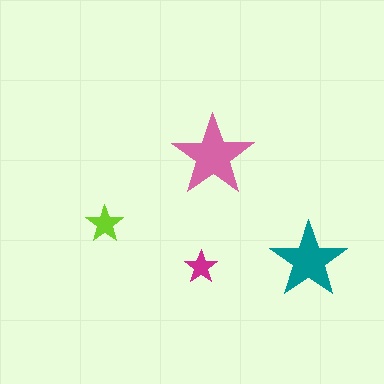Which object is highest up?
The pink star is topmost.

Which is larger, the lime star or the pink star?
The pink one.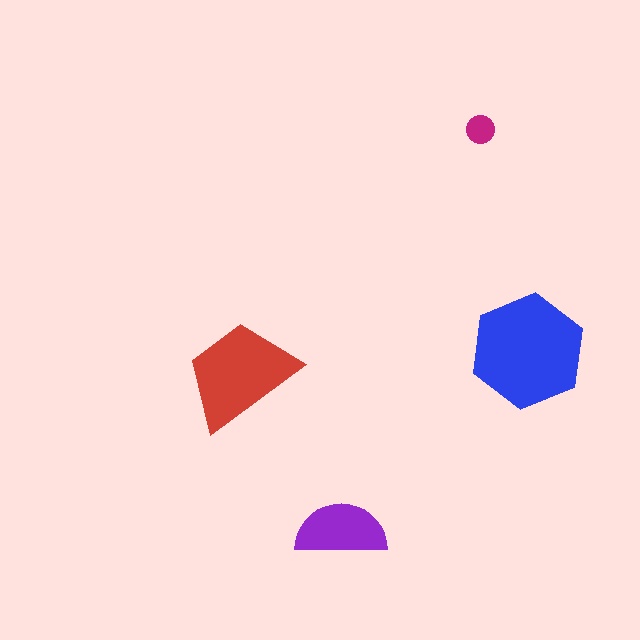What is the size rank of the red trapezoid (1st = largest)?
2nd.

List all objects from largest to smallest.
The blue hexagon, the red trapezoid, the purple semicircle, the magenta circle.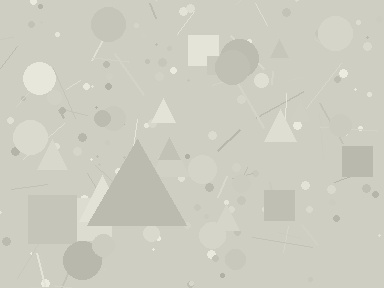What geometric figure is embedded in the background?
A triangle is embedded in the background.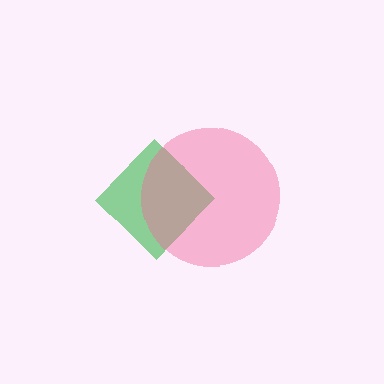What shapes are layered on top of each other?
The layered shapes are: a green diamond, a pink circle.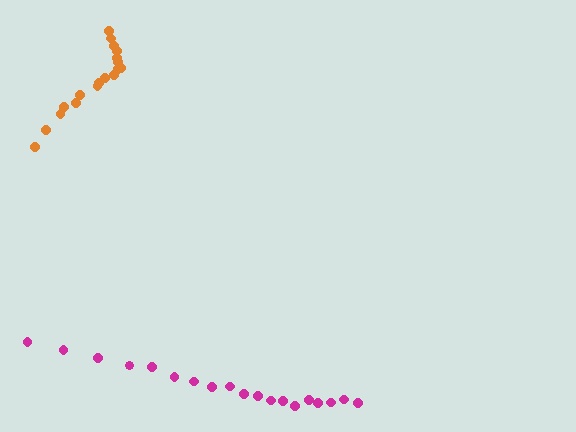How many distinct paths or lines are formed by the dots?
There are 2 distinct paths.